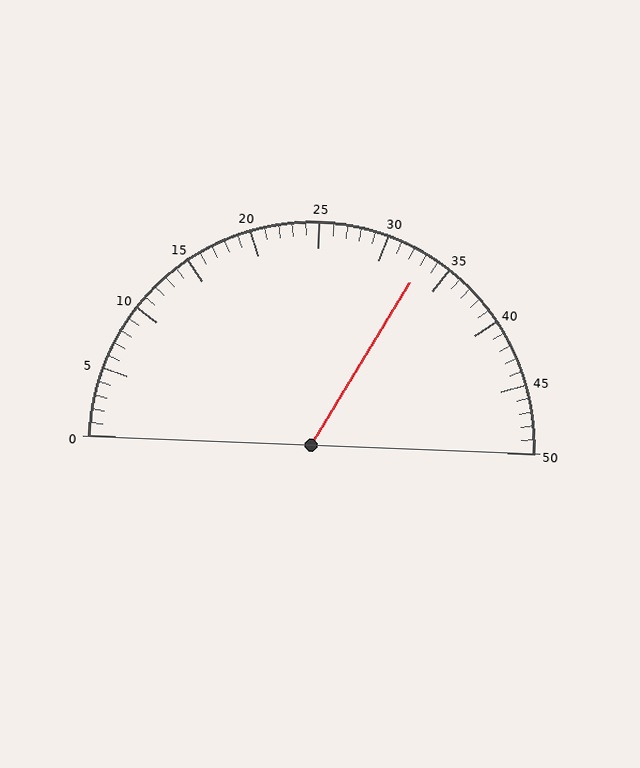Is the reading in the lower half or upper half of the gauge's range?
The reading is in the upper half of the range (0 to 50).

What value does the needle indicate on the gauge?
The needle indicates approximately 33.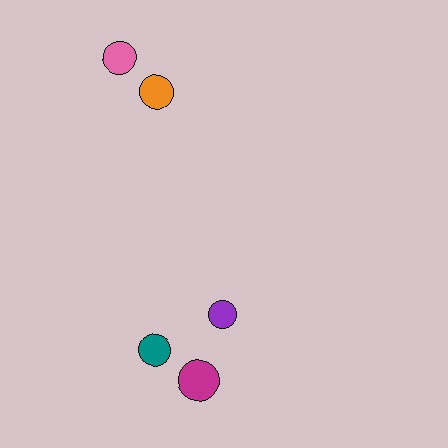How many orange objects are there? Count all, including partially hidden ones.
There is 1 orange object.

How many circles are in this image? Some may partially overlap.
There are 5 circles.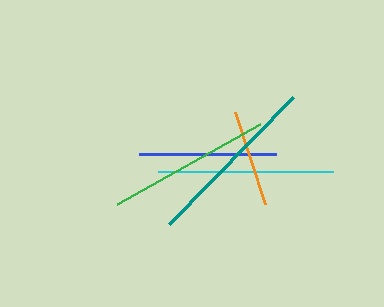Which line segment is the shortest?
The orange line is the shortest at approximately 97 pixels.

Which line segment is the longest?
The teal line is the longest at approximately 178 pixels.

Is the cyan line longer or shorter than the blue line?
The cyan line is longer than the blue line.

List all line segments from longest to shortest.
From longest to shortest: teal, cyan, green, blue, orange.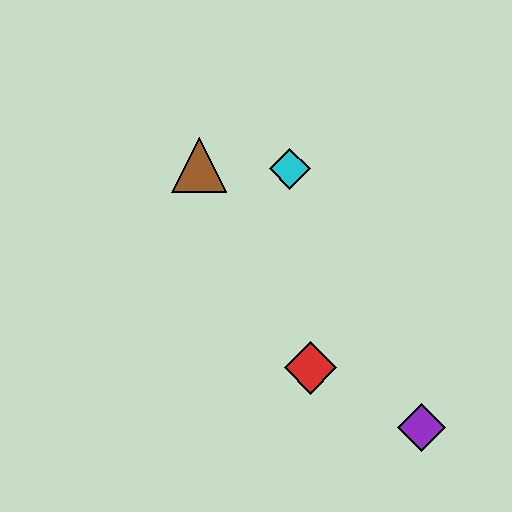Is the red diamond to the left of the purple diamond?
Yes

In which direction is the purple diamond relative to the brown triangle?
The purple diamond is below the brown triangle.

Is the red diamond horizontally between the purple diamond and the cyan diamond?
Yes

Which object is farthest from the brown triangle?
The purple diamond is farthest from the brown triangle.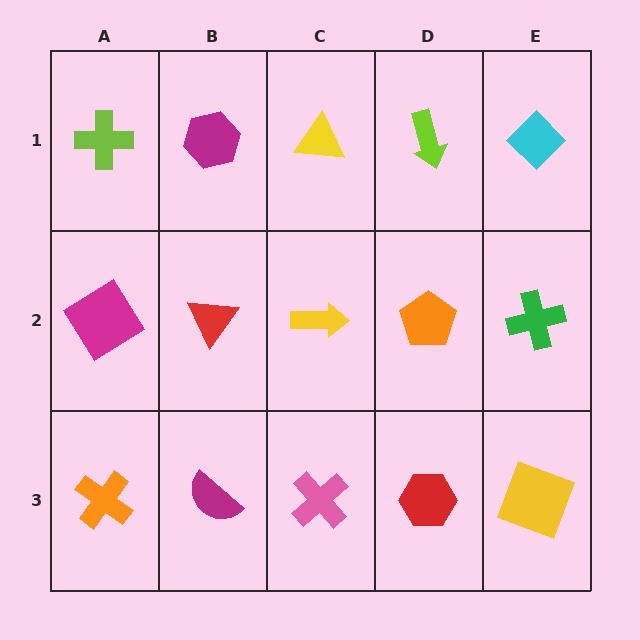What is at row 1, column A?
A lime cross.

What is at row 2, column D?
An orange pentagon.